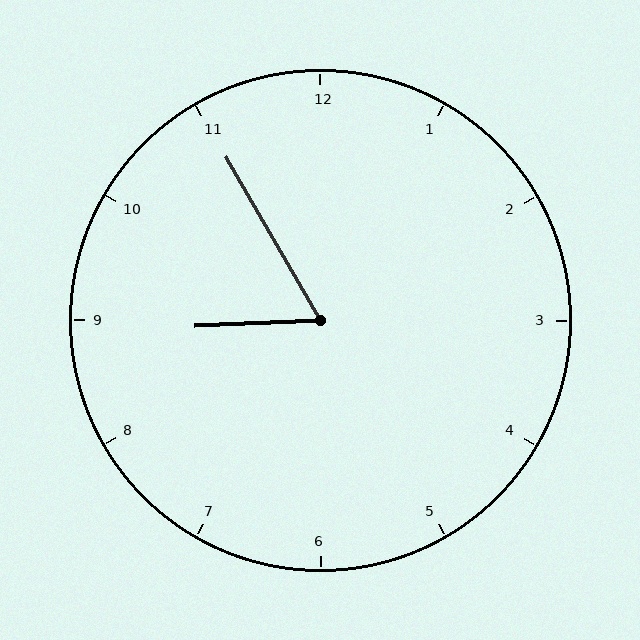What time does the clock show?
8:55.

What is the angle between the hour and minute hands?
Approximately 62 degrees.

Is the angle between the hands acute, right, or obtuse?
It is acute.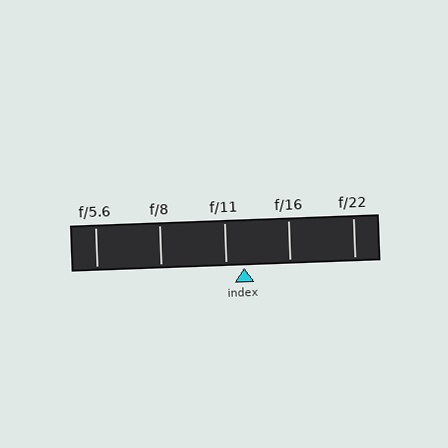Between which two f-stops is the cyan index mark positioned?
The index mark is between f/11 and f/16.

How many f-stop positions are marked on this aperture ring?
There are 5 f-stop positions marked.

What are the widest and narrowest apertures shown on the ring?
The widest aperture shown is f/5.6 and the narrowest is f/22.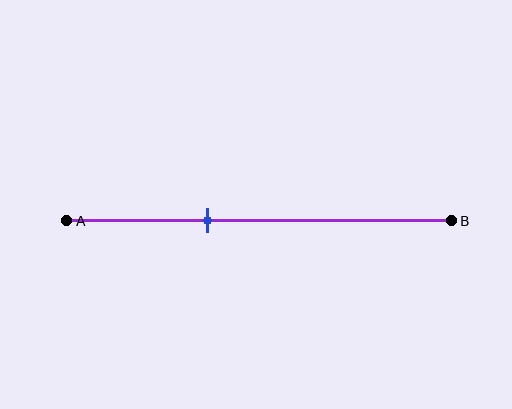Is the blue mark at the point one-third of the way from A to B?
No, the mark is at about 35% from A, not at the 33% one-third point.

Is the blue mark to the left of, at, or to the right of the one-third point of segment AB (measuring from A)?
The blue mark is to the right of the one-third point of segment AB.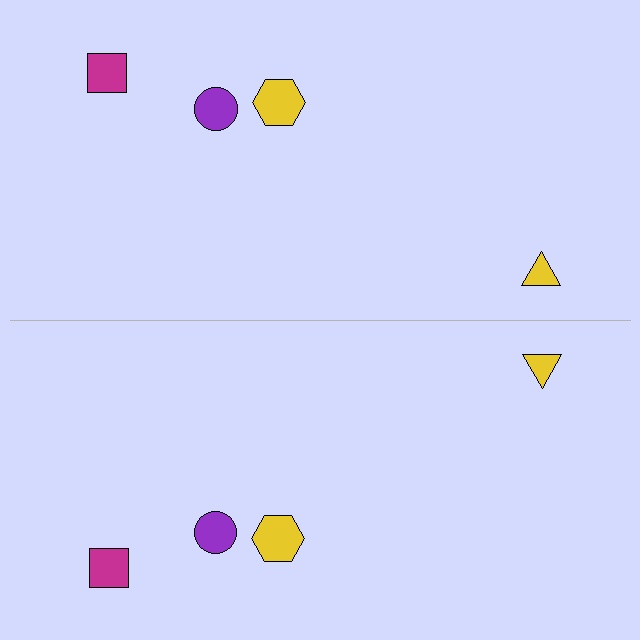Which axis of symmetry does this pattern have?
The pattern has a horizontal axis of symmetry running through the center of the image.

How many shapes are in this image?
There are 8 shapes in this image.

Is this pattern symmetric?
Yes, this pattern has bilateral (reflection) symmetry.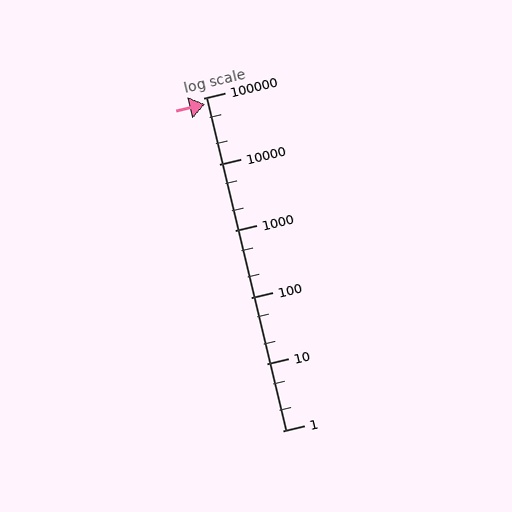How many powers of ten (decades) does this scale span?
The scale spans 5 decades, from 1 to 100000.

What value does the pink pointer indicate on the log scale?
The pointer indicates approximately 80000.